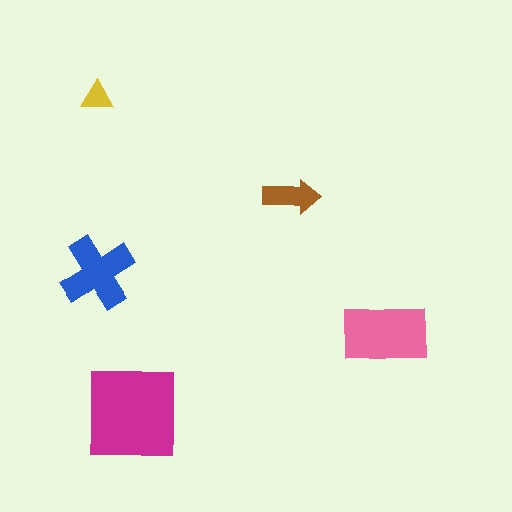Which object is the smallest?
The yellow triangle.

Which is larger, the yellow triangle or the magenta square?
The magenta square.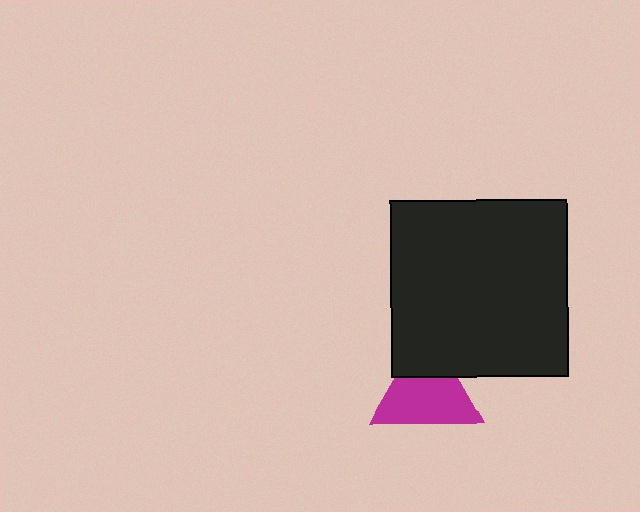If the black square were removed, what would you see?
You would see the complete magenta triangle.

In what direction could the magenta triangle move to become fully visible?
The magenta triangle could move down. That would shift it out from behind the black square entirely.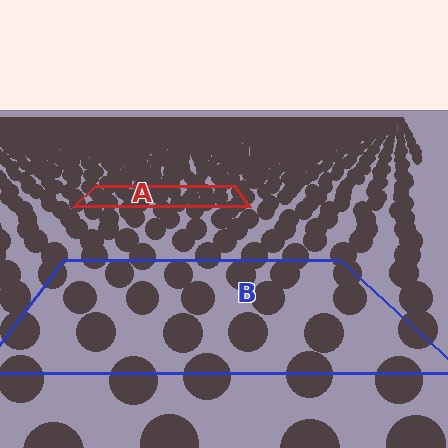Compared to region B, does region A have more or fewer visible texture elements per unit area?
Region A has more texture elements per unit area — they are packed more densely because it is farther away.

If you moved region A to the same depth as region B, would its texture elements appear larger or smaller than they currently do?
They would appear larger. At a closer depth, the same texture elements are projected at a bigger on-screen size.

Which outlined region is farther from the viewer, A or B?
Region A is farther from the viewer — the texture elements inside it appear smaller and more densely packed.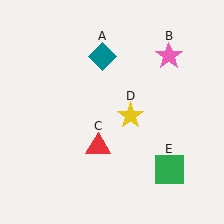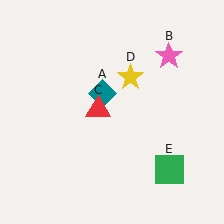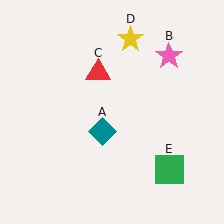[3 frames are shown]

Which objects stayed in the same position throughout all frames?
Pink star (object B) and green square (object E) remained stationary.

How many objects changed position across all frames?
3 objects changed position: teal diamond (object A), red triangle (object C), yellow star (object D).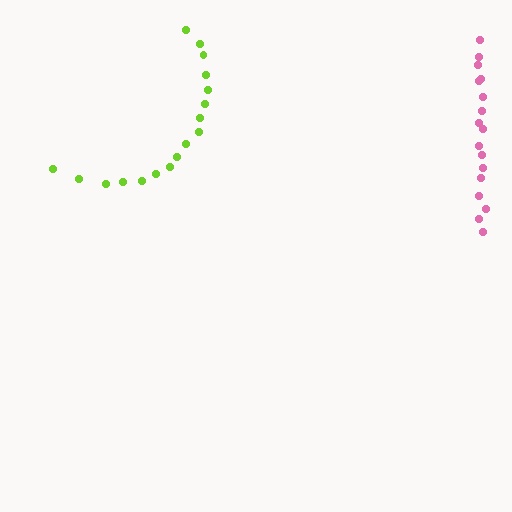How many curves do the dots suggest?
There are 2 distinct paths.